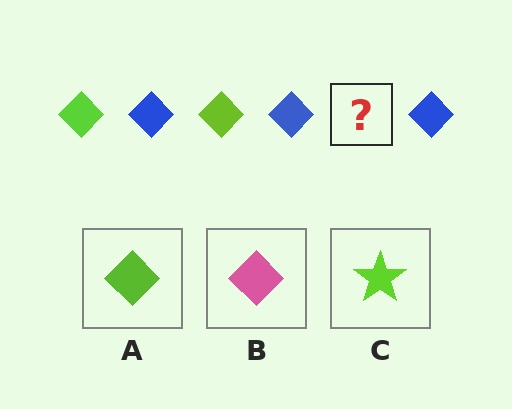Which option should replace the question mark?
Option A.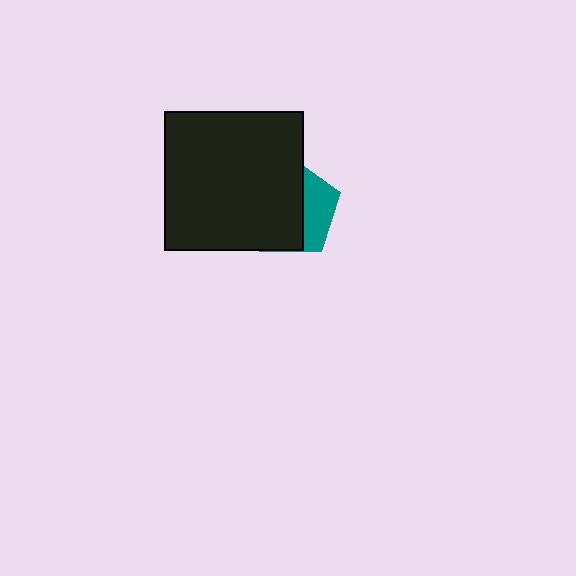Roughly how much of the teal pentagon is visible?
A small part of it is visible (roughly 32%).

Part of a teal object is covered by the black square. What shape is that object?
It is a pentagon.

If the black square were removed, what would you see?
You would see the complete teal pentagon.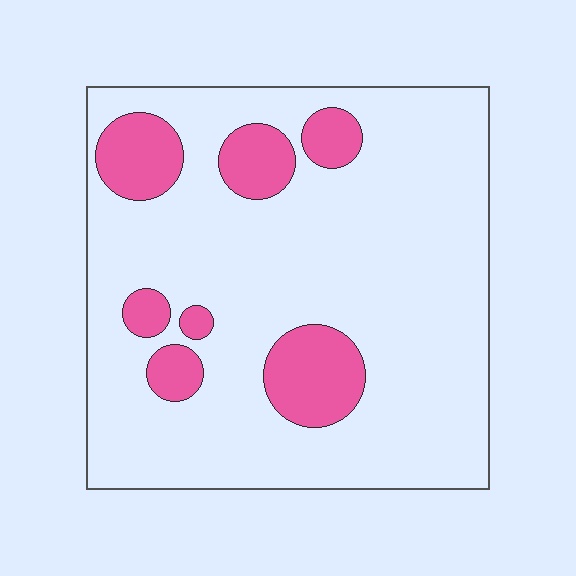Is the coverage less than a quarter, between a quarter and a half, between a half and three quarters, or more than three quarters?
Less than a quarter.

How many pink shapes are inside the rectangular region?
7.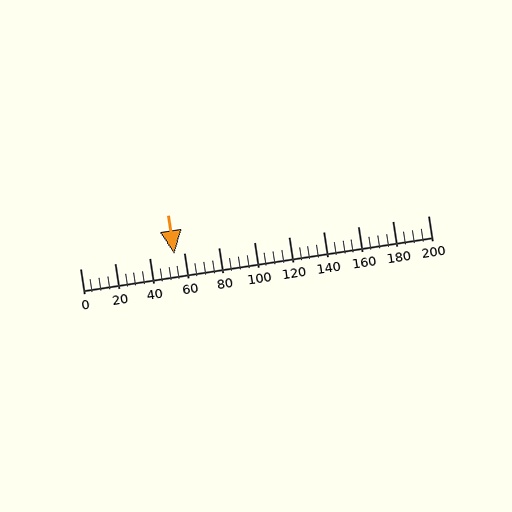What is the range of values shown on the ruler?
The ruler shows values from 0 to 200.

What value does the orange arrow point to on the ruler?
The orange arrow points to approximately 54.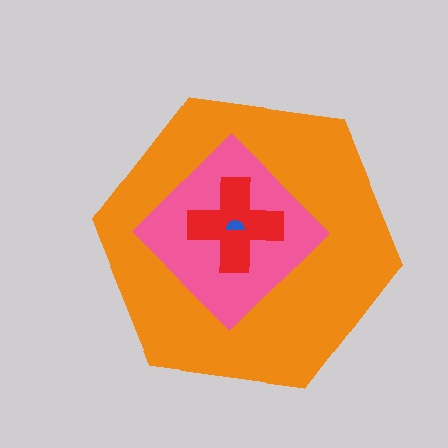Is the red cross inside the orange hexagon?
Yes.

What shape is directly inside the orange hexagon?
The pink diamond.